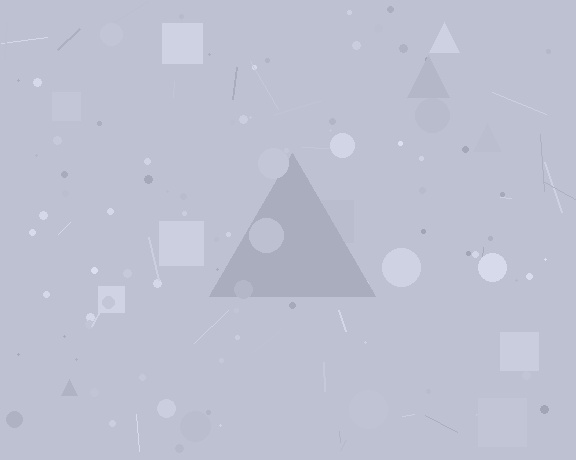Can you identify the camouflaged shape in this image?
The camouflaged shape is a triangle.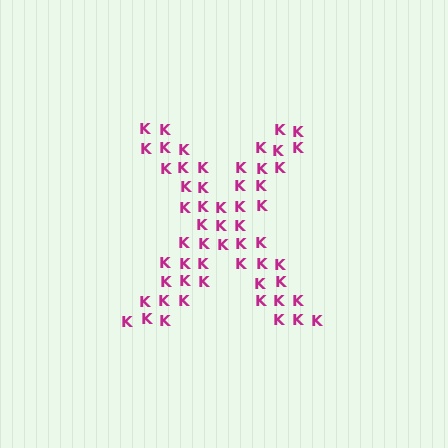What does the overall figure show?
The overall figure shows the letter X.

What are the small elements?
The small elements are letter K's.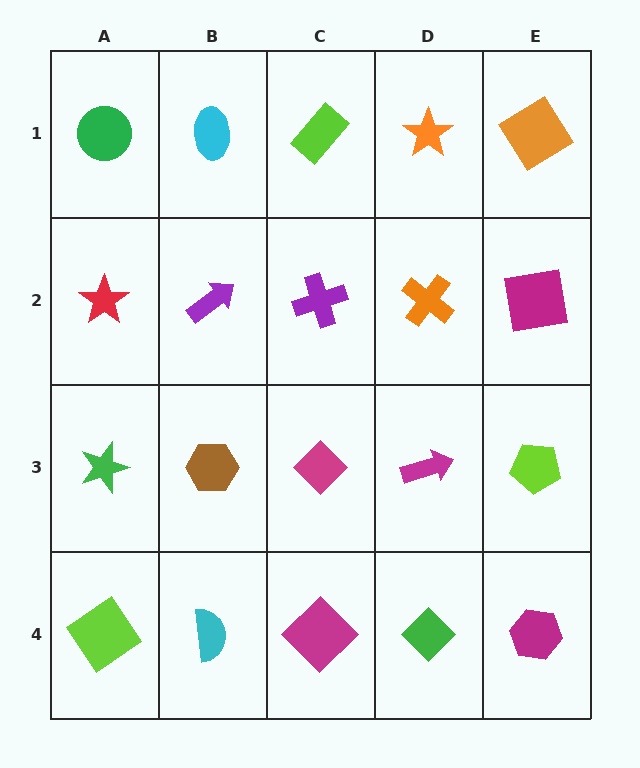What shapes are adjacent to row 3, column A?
A red star (row 2, column A), a lime diamond (row 4, column A), a brown hexagon (row 3, column B).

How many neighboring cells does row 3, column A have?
3.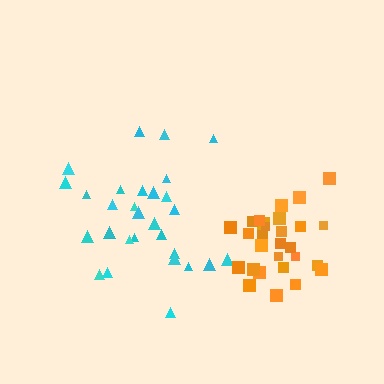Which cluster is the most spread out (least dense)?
Cyan.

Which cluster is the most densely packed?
Orange.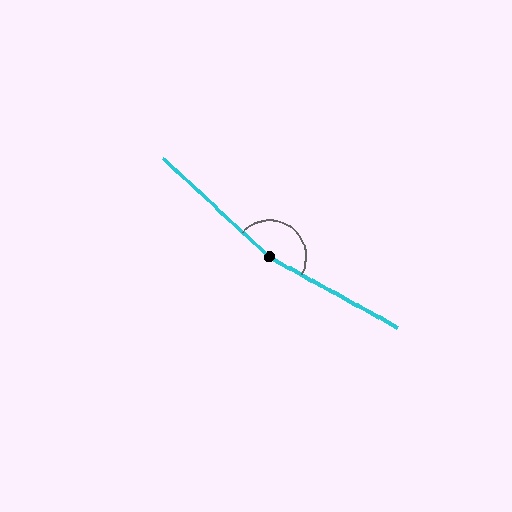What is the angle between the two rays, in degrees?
Approximately 166 degrees.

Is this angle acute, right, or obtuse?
It is obtuse.